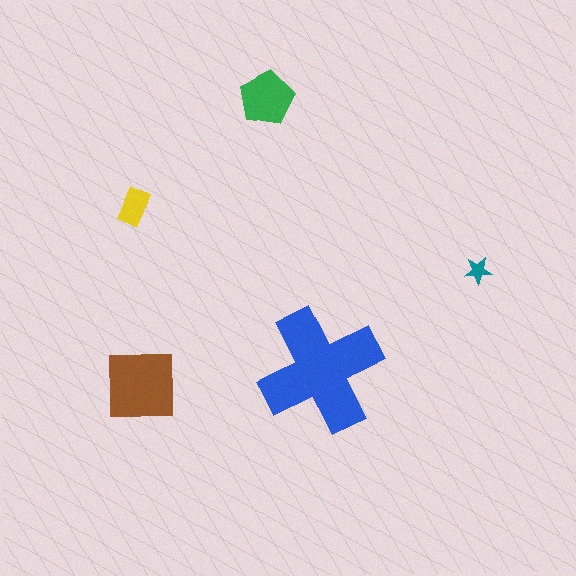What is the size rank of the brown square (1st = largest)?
2nd.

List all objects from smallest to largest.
The teal star, the yellow rectangle, the green pentagon, the brown square, the blue cross.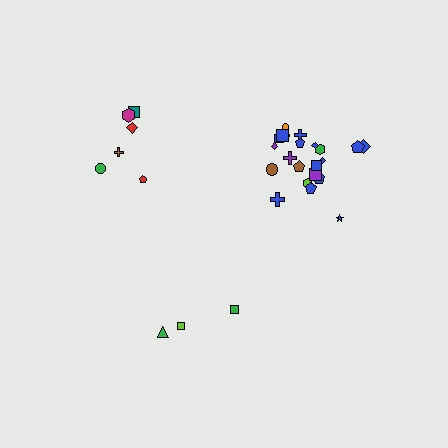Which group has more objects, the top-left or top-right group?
The top-right group.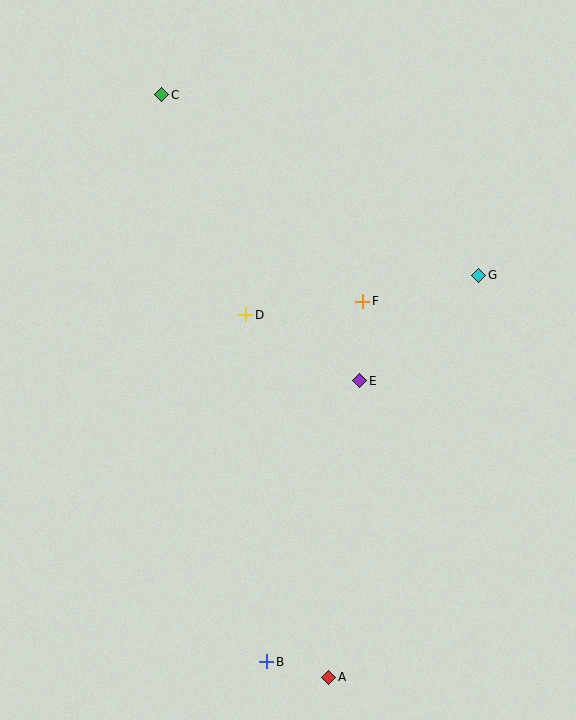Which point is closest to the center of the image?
Point D at (246, 315) is closest to the center.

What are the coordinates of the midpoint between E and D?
The midpoint between E and D is at (303, 348).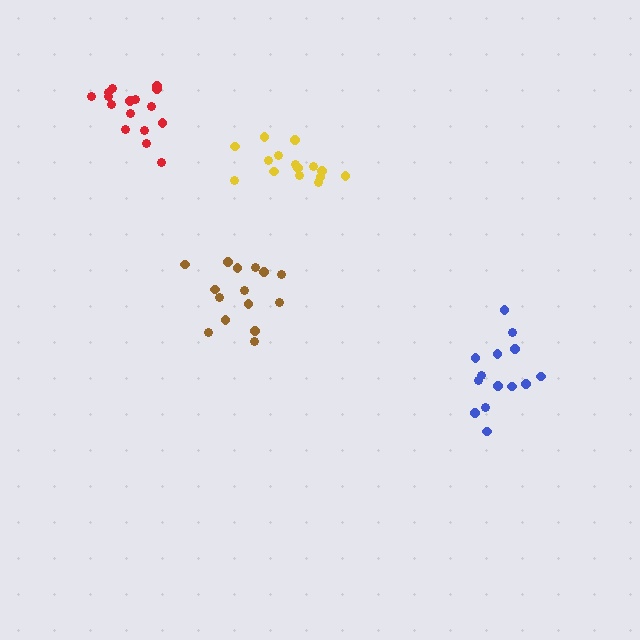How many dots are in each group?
Group 1: 15 dots, Group 2: 15 dots, Group 3: 14 dots, Group 4: 16 dots (60 total).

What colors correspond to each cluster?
The clusters are colored: brown, yellow, blue, red.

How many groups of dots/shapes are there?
There are 4 groups.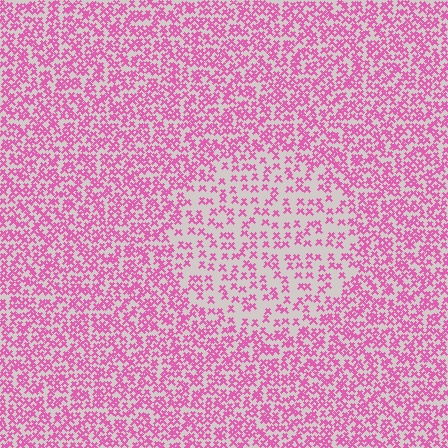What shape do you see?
I see a circle.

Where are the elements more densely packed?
The elements are more densely packed outside the circle boundary.